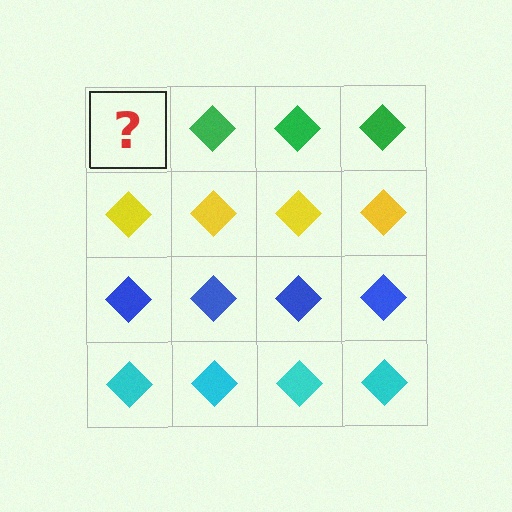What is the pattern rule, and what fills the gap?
The rule is that each row has a consistent color. The gap should be filled with a green diamond.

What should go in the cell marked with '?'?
The missing cell should contain a green diamond.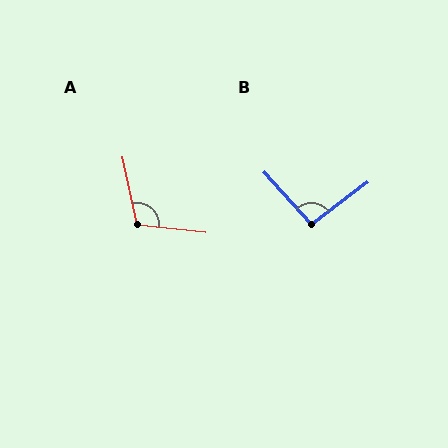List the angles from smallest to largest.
B (95°), A (109°).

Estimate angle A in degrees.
Approximately 109 degrees.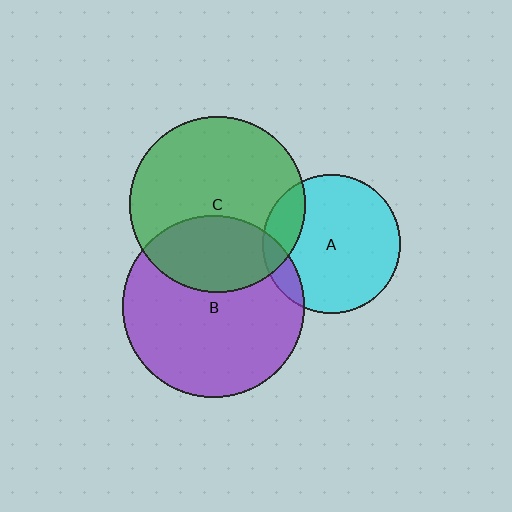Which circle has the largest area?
Circle B (purple).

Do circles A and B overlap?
Yes.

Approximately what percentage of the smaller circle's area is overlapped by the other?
Approximately 10%.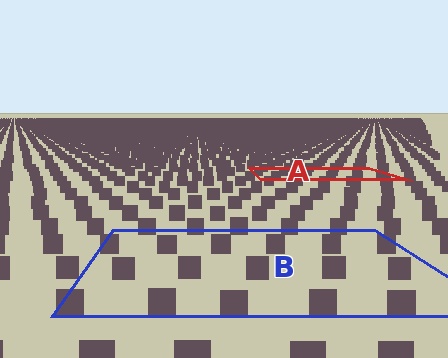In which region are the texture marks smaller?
The texture marks are smaller in region A, because it is farther away.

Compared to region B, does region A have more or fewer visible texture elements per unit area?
Region A has more texture elements per unit area — they are packed more densely because it is farther away.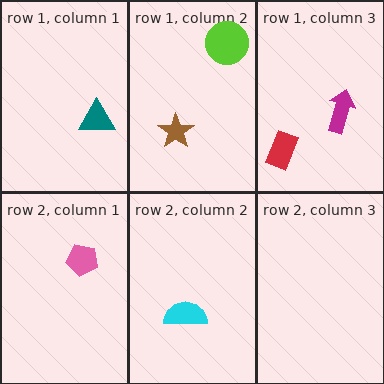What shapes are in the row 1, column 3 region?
The magenta arrow, the red rectangle.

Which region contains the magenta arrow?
The row 1, column 3 region.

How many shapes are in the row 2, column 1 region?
1.